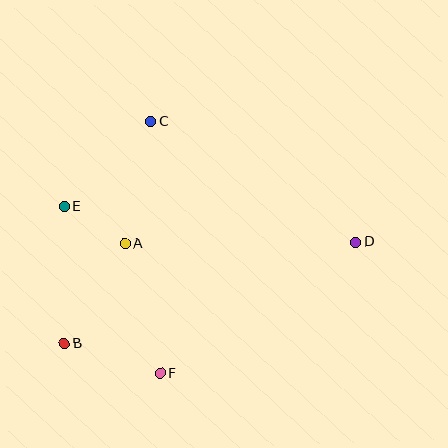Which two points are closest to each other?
Points A and E are closest to each other.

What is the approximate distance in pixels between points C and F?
The distance between C and F is approximately 252 pixels.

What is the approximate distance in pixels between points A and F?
The distance between A and F is approximately 135 pixels.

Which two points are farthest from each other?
Points B and D are farthest from each other.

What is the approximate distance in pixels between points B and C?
The distance between B and C is approximately 238 pixels.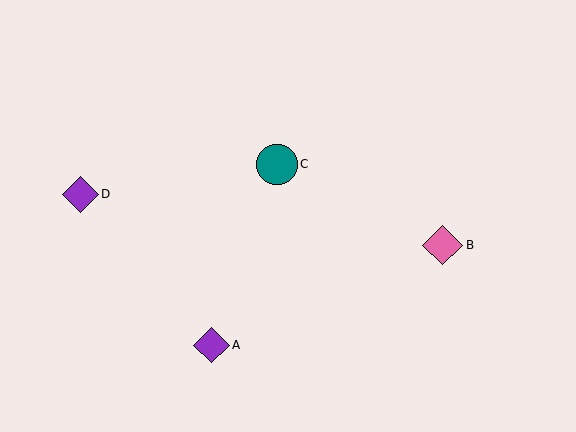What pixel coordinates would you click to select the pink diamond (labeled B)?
Click at (443, 245) to select the pink diamond B.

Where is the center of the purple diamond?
The center of the purple diamond is at (212, 345).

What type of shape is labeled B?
Shape B is a pink diamond.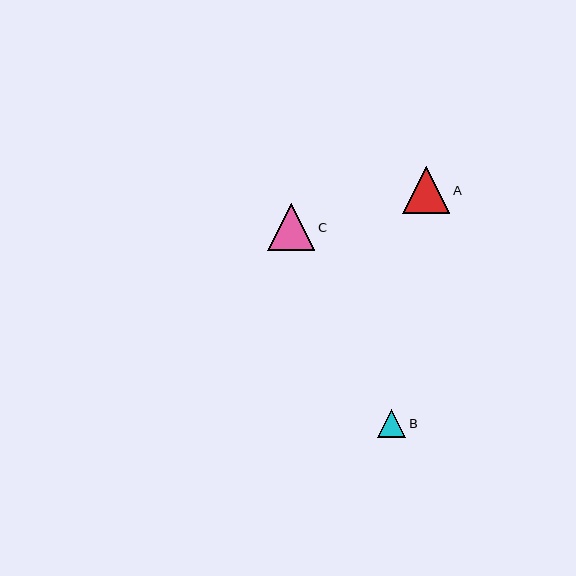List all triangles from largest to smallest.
From largest to smallest: C, A, B.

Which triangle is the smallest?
Triangle B is the smallest with a size of approximately 28 pixels.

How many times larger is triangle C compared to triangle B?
Triangle C is approximately 1.7 times the size of triangle B.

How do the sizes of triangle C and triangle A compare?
Triangle C and triangle A are approximately the same size.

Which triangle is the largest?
Triangle C is the largest with a size of approximately 48 pixels.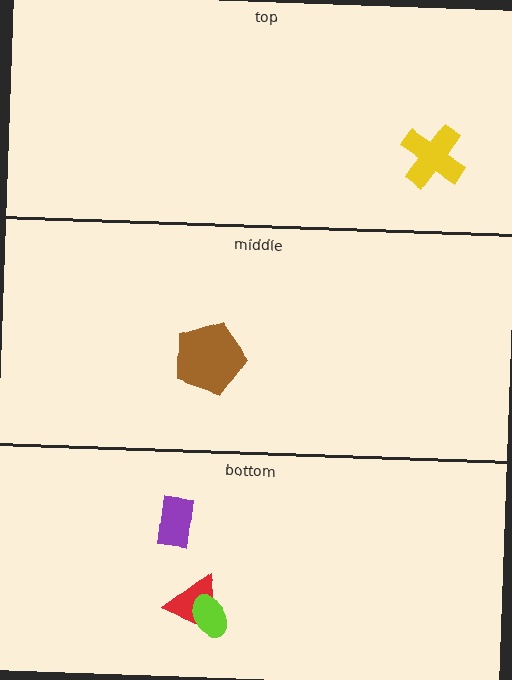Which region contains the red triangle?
The bottom region.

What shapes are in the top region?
The yellow cross.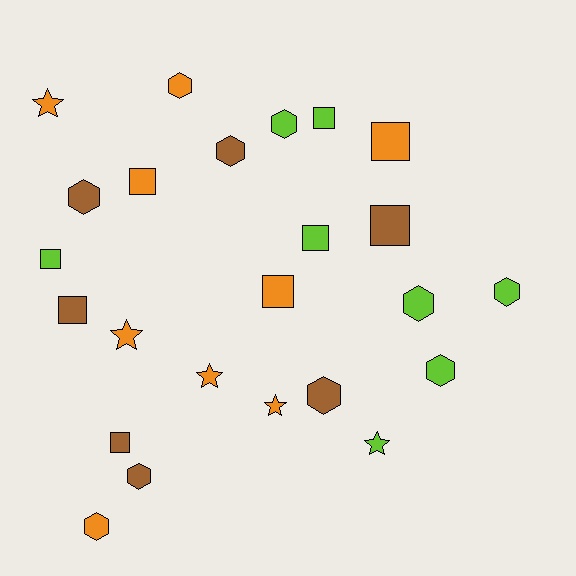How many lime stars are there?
There is 1 lime star.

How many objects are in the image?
There are 24 objects.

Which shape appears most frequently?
Hexagon, with 10 objects.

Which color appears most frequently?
Orange, with 9 objects.